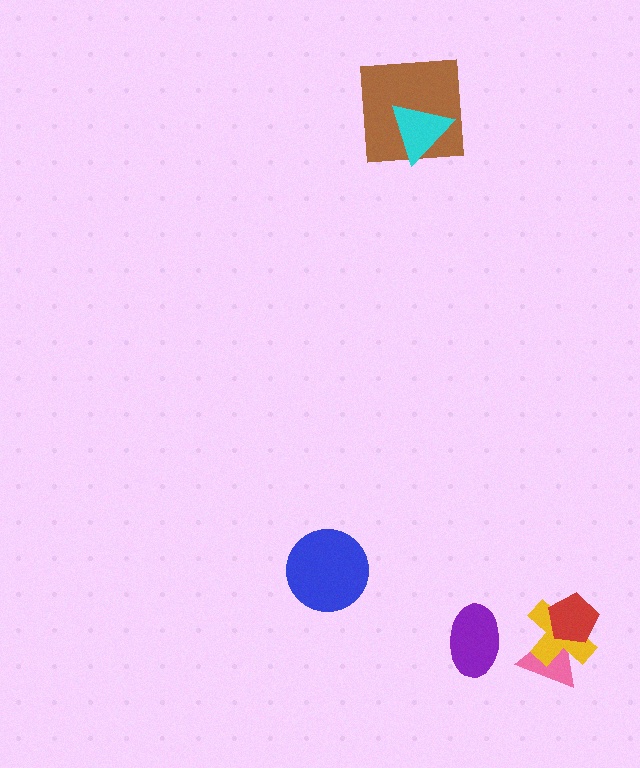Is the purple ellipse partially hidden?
No, no other shape covers it.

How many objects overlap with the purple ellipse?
0 objects overlap with the purple ellipse.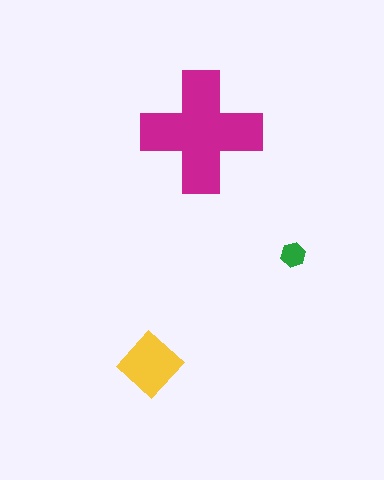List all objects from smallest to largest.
The green hexagon, the yellow diamond, the magenta cross.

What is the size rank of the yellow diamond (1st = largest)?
2nd.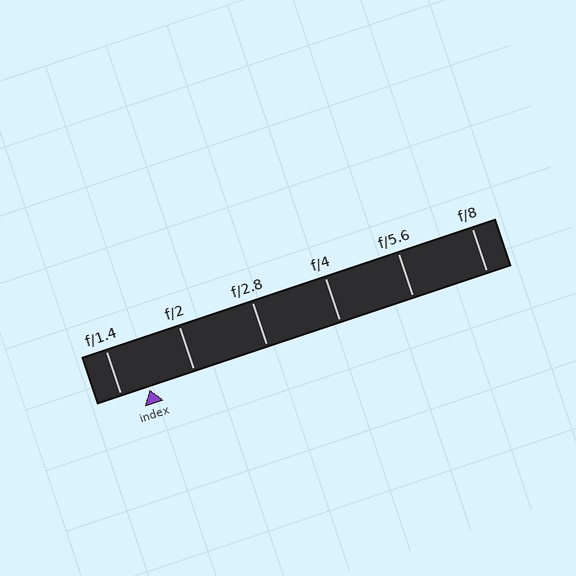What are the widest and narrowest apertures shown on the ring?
The widest aperture shown is f/1.4 and the narrowest is f/8.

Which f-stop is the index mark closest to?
The index mark is closest to f/1.4.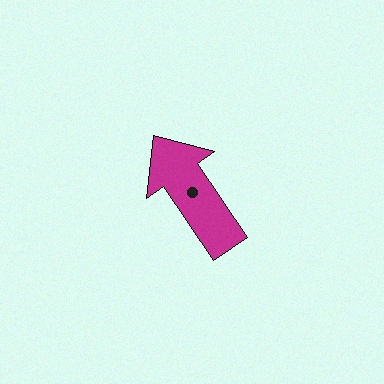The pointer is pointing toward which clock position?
Roughly 11 o'clock.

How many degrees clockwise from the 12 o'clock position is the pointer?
Approximately 326 degrees.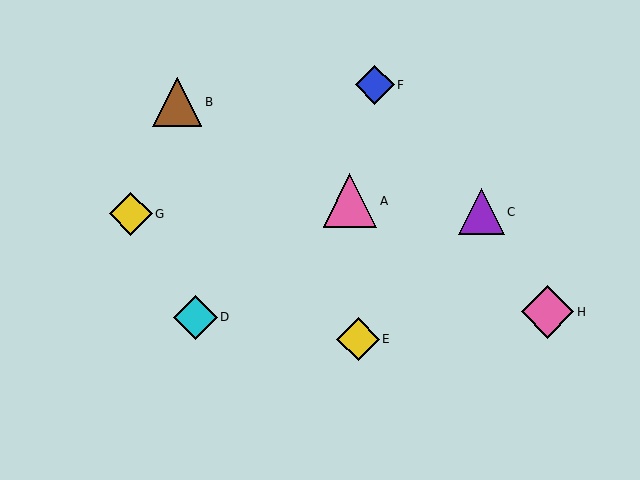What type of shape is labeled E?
Shape E is a yellow diamond.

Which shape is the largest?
The pink triangle (labeled A) is the largest.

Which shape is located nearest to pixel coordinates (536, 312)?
The pink diamond (labeled H) at (547, 312) is nearest to that location.